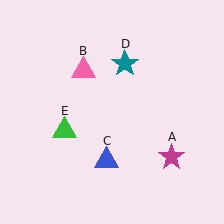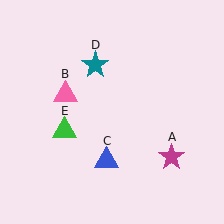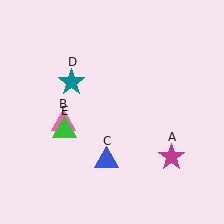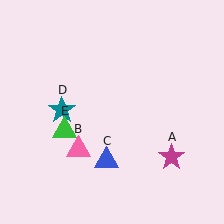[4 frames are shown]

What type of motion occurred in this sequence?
The pink triangle (object B), teal star (object D) rotated counterclockwise around the center of the scene.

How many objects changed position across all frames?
2 objects changed position: pink triangle (object B), teal star (object D).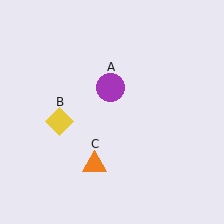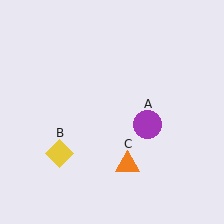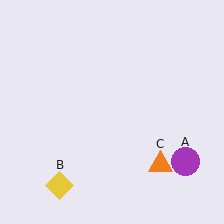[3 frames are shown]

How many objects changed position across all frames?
3 objects changed position: purple circle (object A), yellow diamond (object B), orange triangle (object C).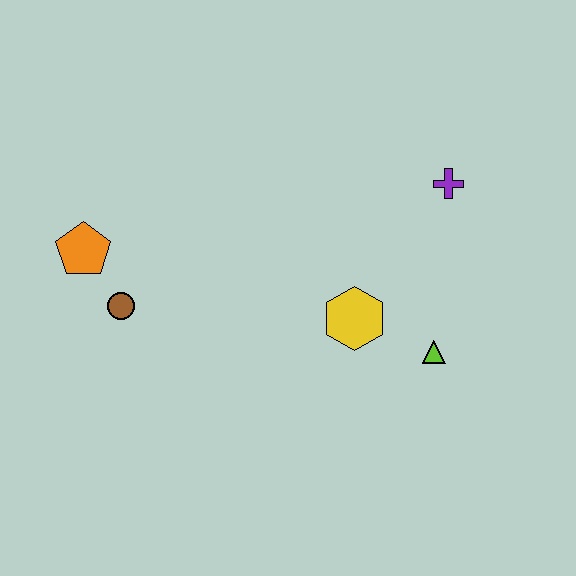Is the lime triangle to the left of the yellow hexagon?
No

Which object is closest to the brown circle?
The orange pentagon is closest to the brown circle.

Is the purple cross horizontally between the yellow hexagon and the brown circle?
No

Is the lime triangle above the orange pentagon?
No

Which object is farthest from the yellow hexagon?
The orange pentagon is farthest from the yellow hexagon.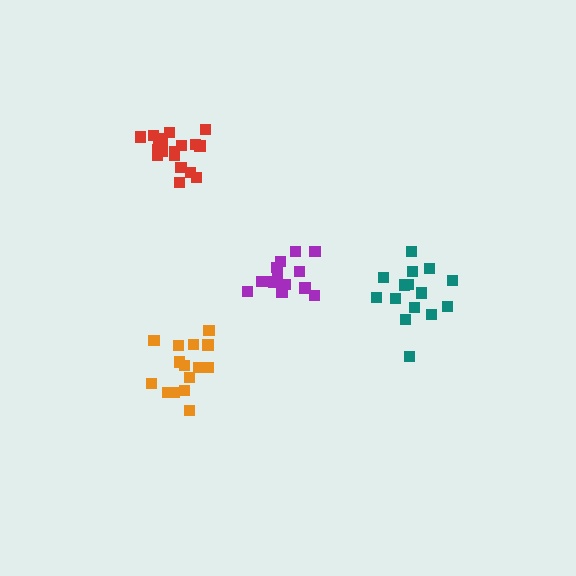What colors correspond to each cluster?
The clusters are colored: teal, orange, red, purple.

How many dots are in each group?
Group 1: 15 dots, Group 2: 15 dots, Group 3: 18 dots, Group 4: 13 dots (61 total).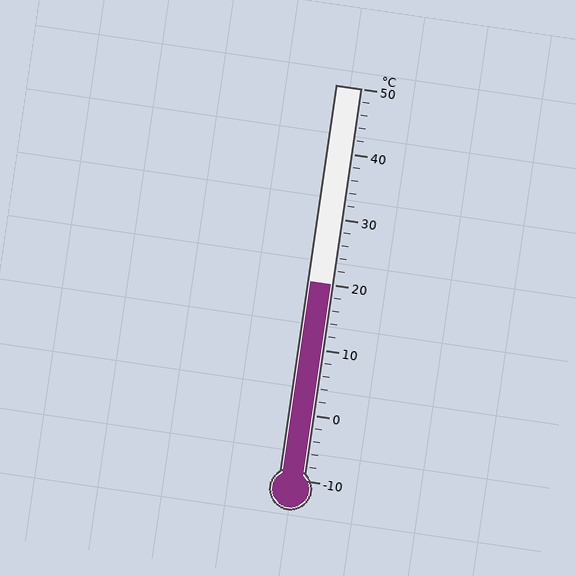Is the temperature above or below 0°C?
The temperature is above 0°C.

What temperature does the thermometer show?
The thermometer shows approximately 20°C.